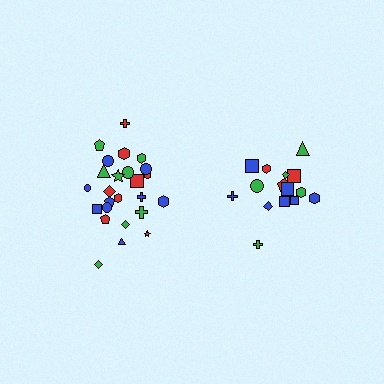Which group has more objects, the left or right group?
The left group.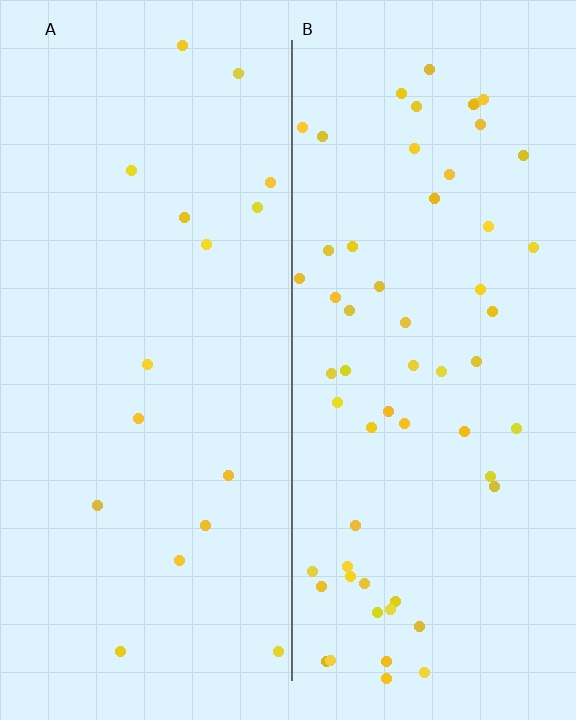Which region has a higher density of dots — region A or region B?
B (the right).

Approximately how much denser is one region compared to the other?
Approximately 3.6× — region B over region A.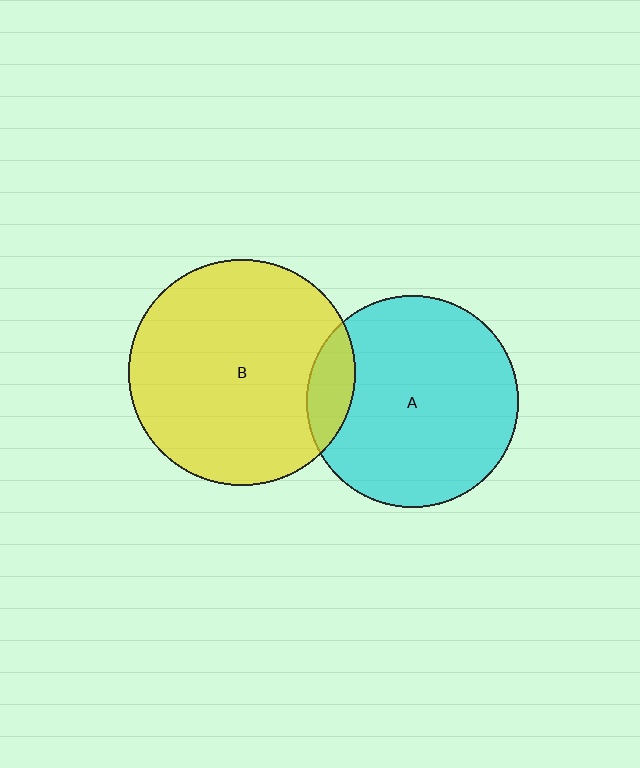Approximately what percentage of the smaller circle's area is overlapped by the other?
Approximately 10%.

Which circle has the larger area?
Circle B (yellow).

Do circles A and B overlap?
Yes.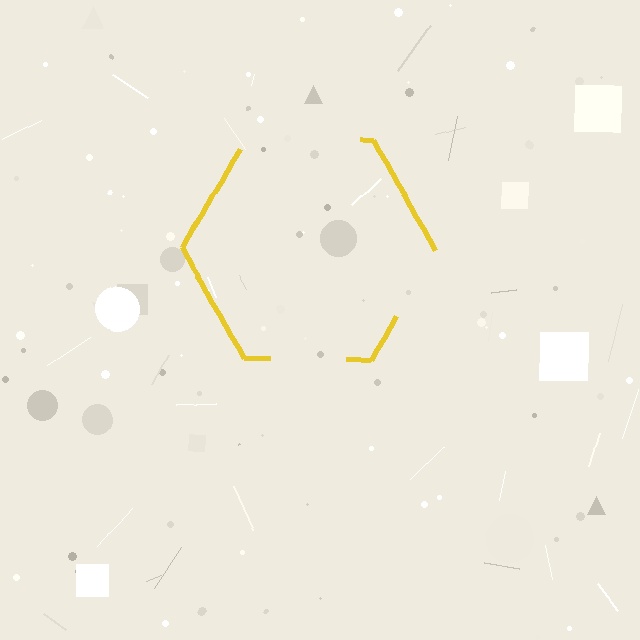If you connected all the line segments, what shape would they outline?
They would outline a hexagon.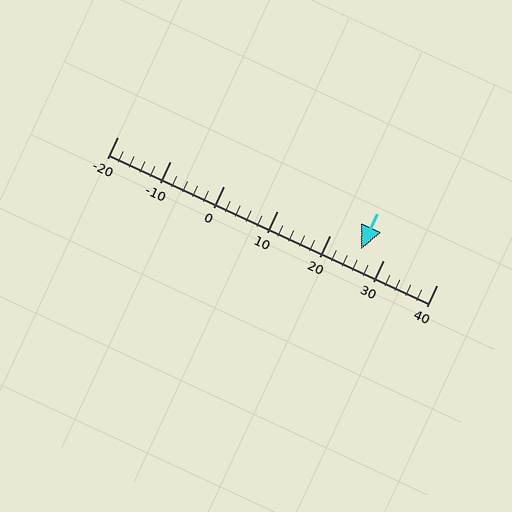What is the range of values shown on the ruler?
The ruler shows values from -20 to 40.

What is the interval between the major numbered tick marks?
The major tick marks are spaced 10 units apart.